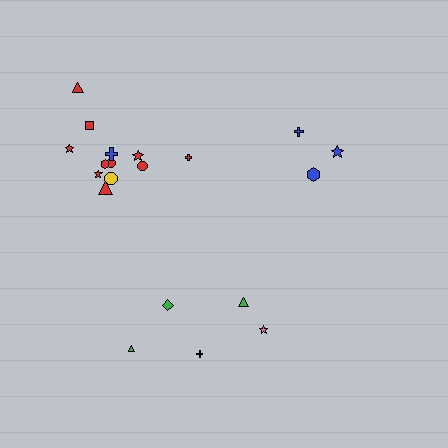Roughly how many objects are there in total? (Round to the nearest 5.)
Roughly 20 objects in total.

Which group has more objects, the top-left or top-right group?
The top-left group.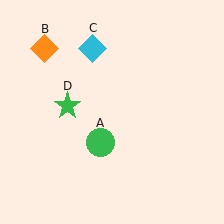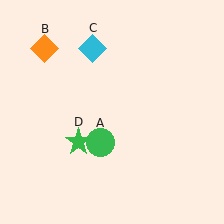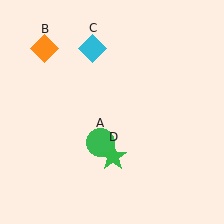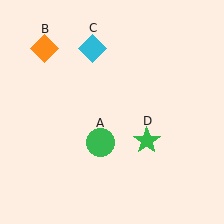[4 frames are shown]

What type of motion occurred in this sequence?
The green star (object D) rotated counterclockwise around the center of the scene.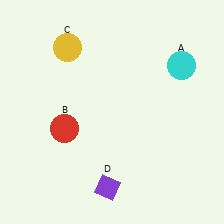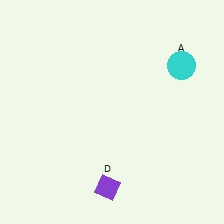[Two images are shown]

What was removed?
The red circle (B), the yellow circle (C) were removed in Image 2.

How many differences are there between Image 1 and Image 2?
There are 2 differences between the two images.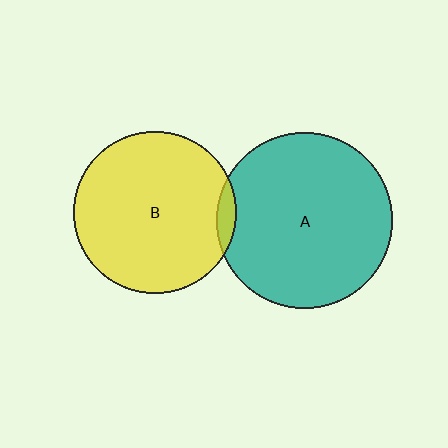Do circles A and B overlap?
Yes.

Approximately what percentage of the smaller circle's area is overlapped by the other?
Approximately 5%.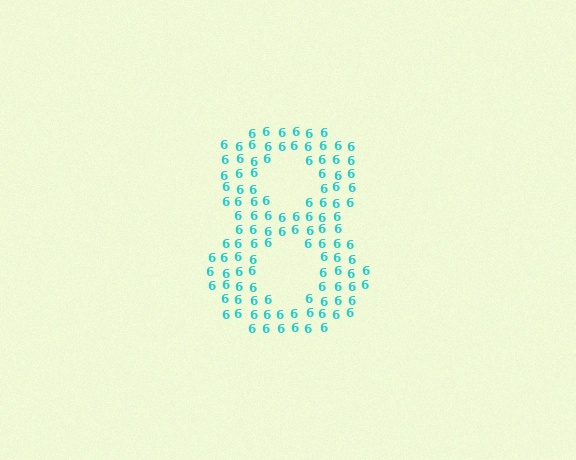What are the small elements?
The small elements are digit 6's.